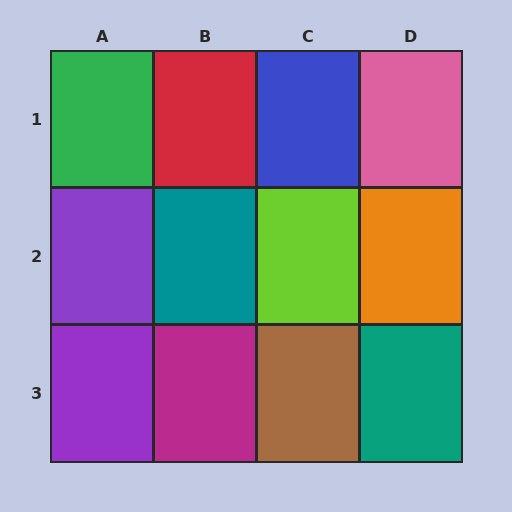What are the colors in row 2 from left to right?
Purple, teal, lime, orange.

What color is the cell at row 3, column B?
Magenta.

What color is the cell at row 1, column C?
Blue.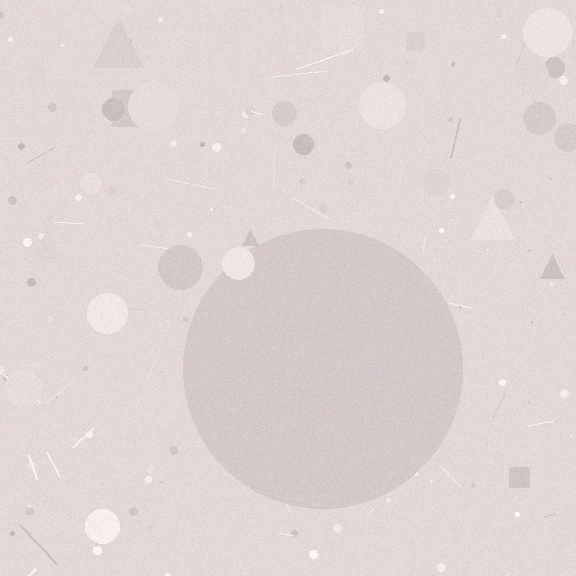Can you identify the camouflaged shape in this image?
The camouflaged shape is a circle.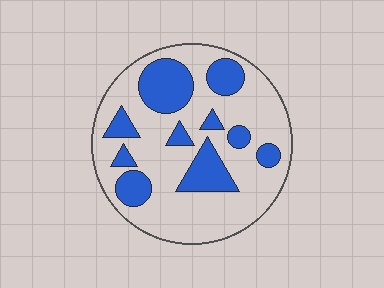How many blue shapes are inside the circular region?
10.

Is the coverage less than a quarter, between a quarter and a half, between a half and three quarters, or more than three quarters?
Between a quarter and a half.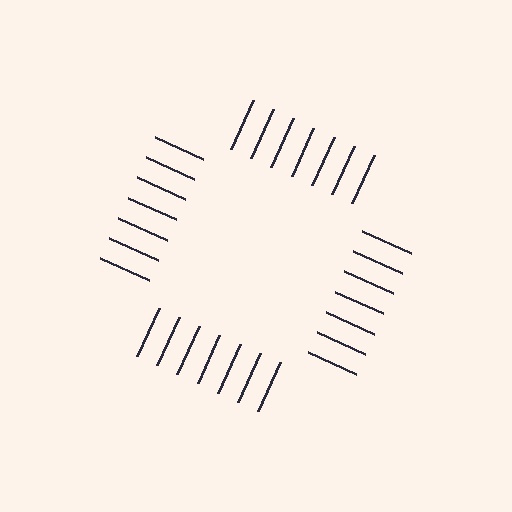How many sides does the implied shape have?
4 sides — the line-ends trace a square.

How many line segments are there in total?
28 — 7 along each of the 4 edges.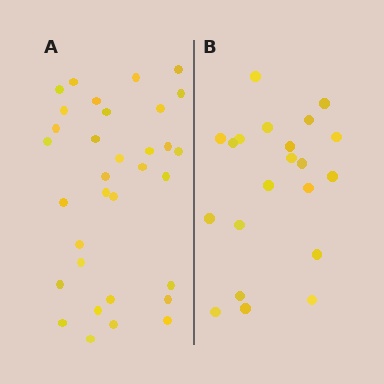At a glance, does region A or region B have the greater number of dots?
Region A (the left region) has more dots.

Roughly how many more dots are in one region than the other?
Region A has roughly 12 or so more dots than region B.